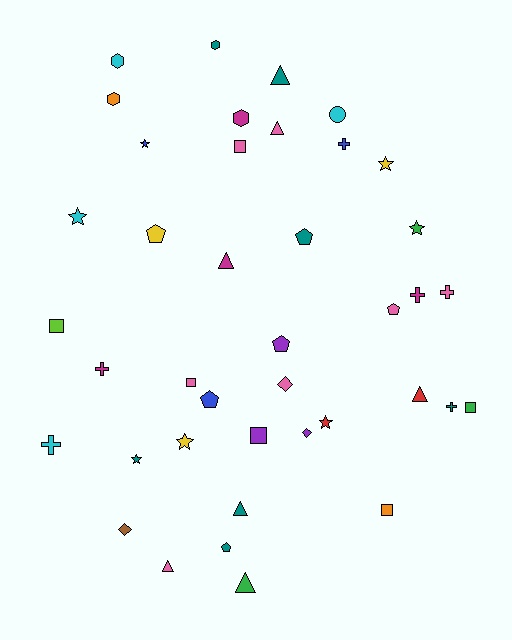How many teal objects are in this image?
There are 7 teal objects.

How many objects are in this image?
There are 40 objects.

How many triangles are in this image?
There are 7 triangles.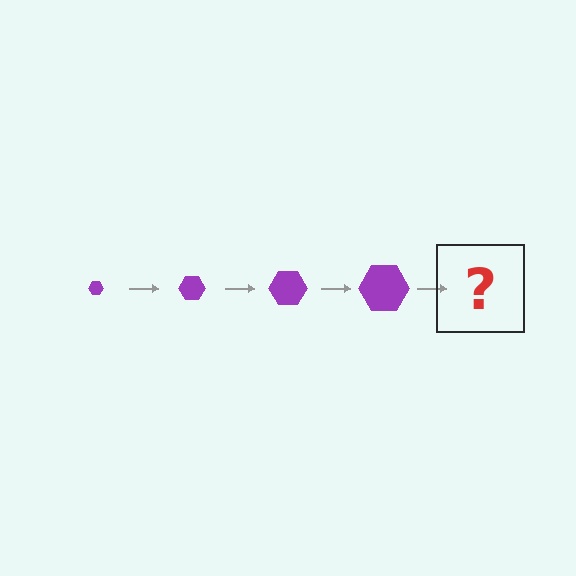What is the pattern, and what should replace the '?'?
The pattern is that the hexagon gets progressively larger each step. The '?' should be a purple hexagon, larger than the previous one.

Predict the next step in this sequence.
The next step is a purple hexagon, larger than the previous one.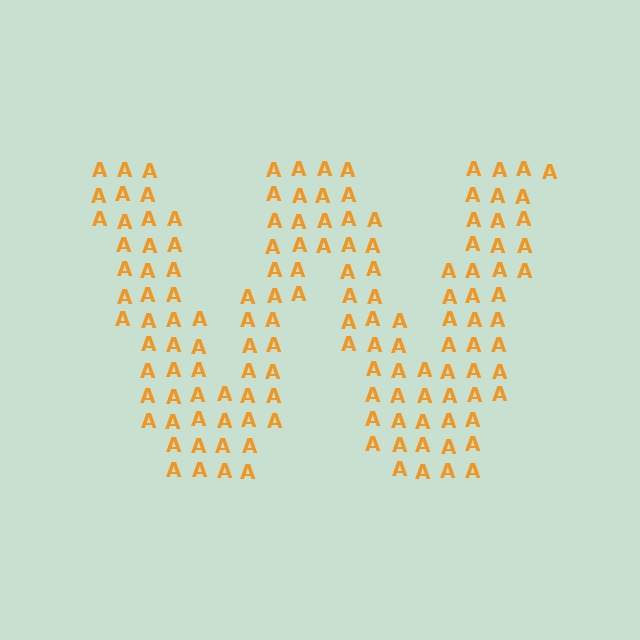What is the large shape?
The large shape is the letter W.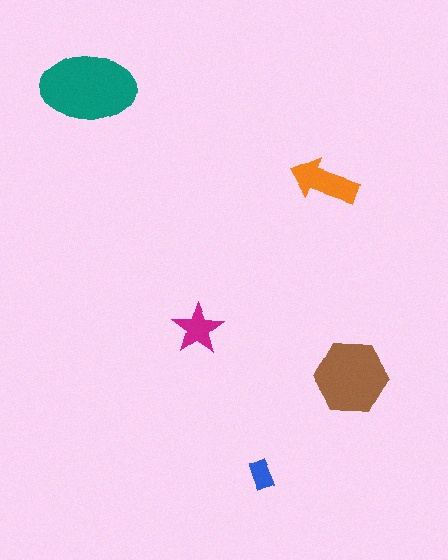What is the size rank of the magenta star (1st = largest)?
4th.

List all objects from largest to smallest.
The teal ellipse, the brown hexagon, the orange arrow, the magenta star, the blue rectangle.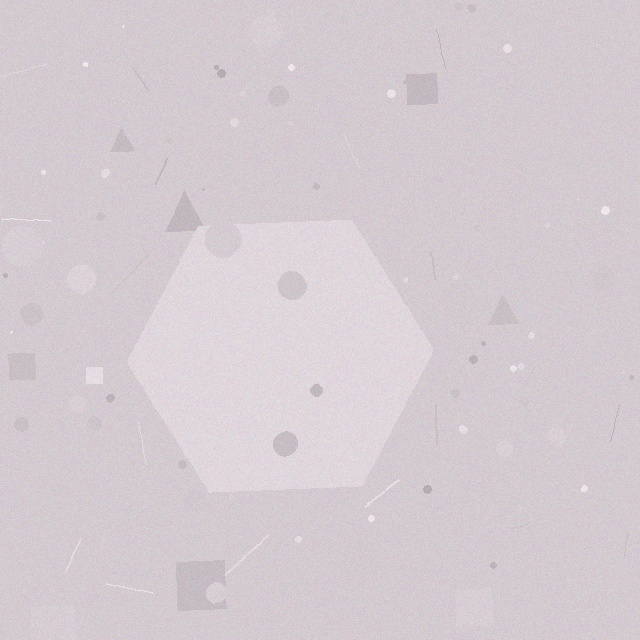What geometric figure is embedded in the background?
A hexagon is embedded in the background.